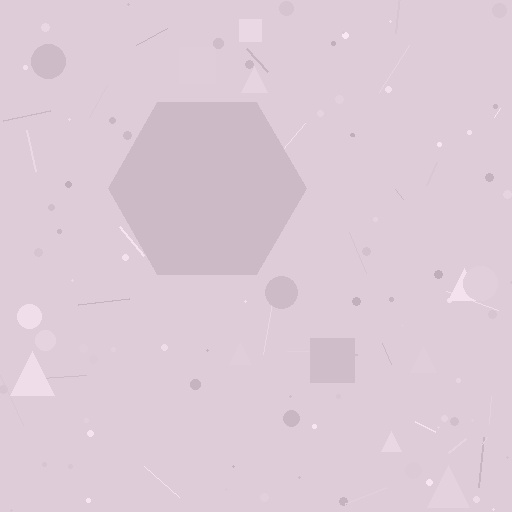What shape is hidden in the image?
A hexagon is hidden in the image.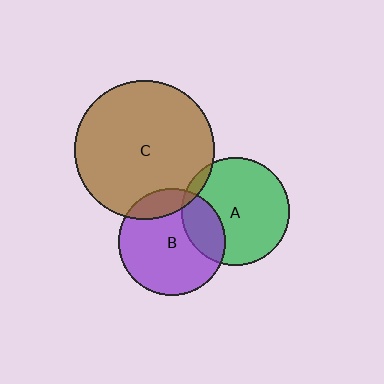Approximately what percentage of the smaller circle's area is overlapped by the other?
Approximately 25%.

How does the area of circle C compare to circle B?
Approximately 1.7 times.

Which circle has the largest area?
Circle C (brown).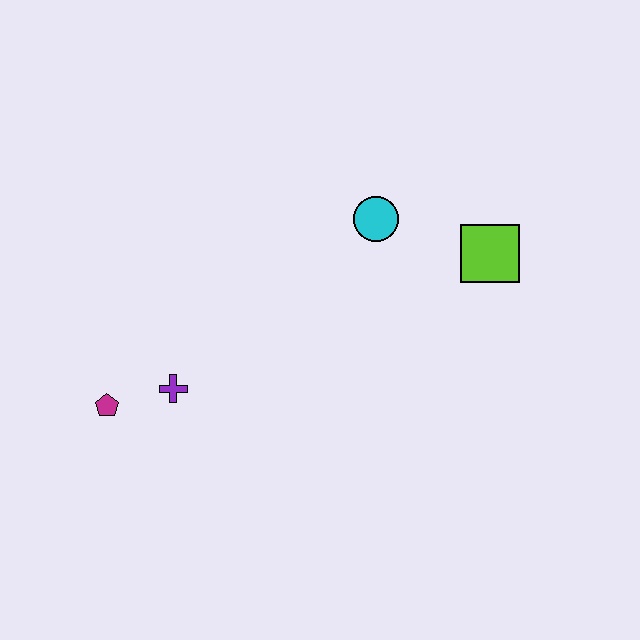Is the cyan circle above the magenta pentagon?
Yes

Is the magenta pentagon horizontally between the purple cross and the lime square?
No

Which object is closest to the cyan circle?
The lime square is closest to the cyan circle.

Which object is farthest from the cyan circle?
The magenta pentagon is farthest from the cyan circle.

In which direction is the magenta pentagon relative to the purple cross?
The magenta pentagon is to the left of the purple cross.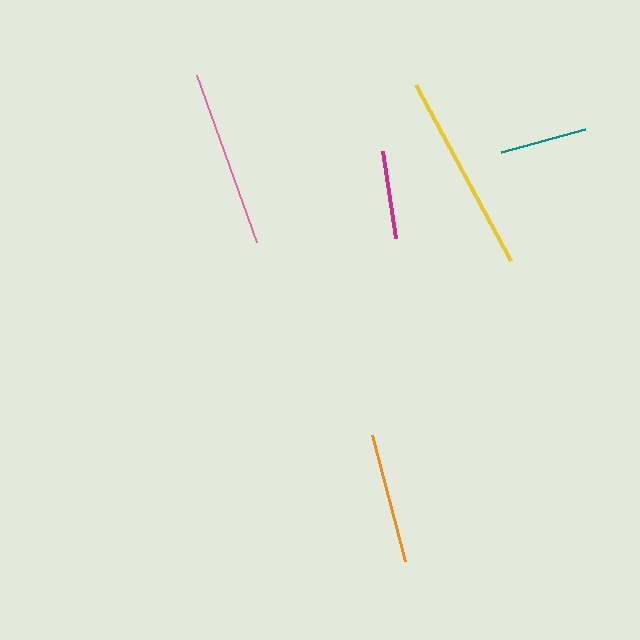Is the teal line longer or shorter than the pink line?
The pink line is longer than the teal line.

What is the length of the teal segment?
The teal segment is approximately 87 pixels long.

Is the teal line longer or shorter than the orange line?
The orange line is longer than the teal line.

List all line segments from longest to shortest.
From longest to shortest: yellow, pink, orange, magenta, teal.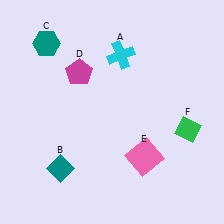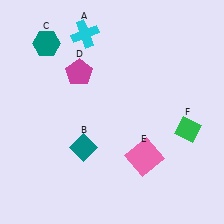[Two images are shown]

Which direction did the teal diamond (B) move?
The teal diamond (B) moved right.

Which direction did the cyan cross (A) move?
The cyan cross (A) moved left.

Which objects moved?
The objects that moved are: the cyan cross (A), the teal diamond (B).